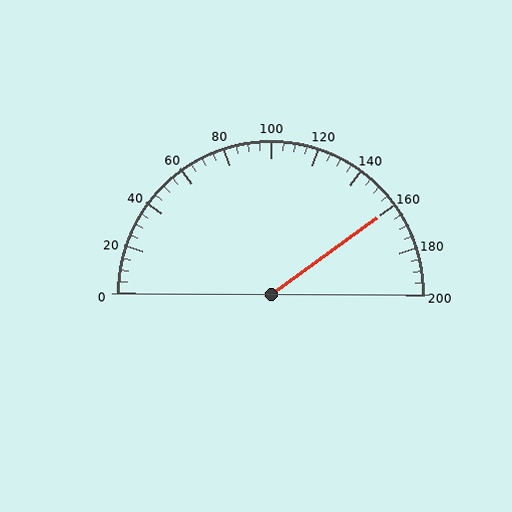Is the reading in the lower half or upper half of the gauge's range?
The reading is in the upper half of the range (0 to 200).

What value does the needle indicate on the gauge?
The needle indicates approximately 160.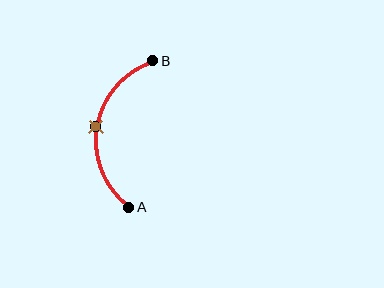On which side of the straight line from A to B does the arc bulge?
The arc bulges to the left of the straight line connecting A and B.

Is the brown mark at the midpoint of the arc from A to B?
Yes. The brown mark lies on the arc at equal arc-length from both A and B — it is the arc midpoint.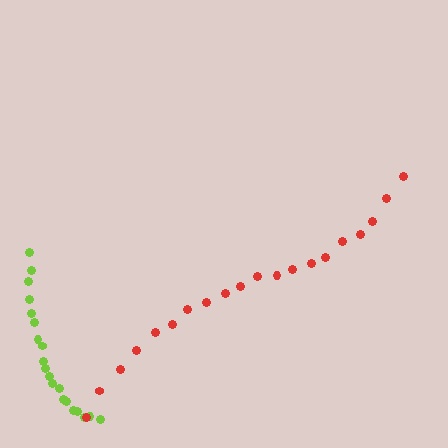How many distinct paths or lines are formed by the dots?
There are 2 distinct paths.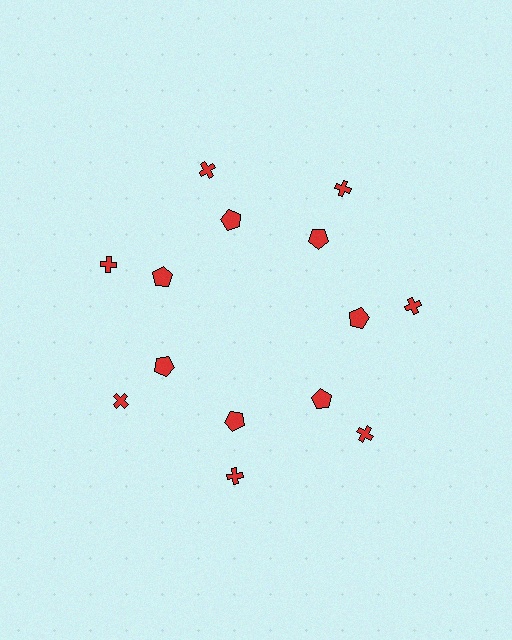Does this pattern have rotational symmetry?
Yes, this pattern has 7-fold rotational symmetry. It looks the same after rotating 51 degrees around the center.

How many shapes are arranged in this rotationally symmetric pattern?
There are 14 shapes, arranged in 7 groups of 2.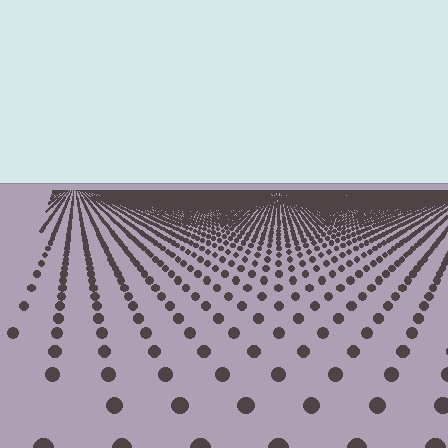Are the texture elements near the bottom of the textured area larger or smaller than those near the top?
Larger. Near the bottom, elements are closer to the viewer and appear at a bigger on-screen size.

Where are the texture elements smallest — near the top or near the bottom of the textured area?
Near the top.